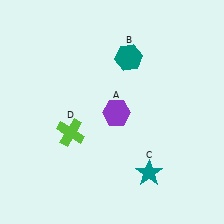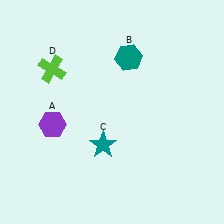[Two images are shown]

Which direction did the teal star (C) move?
The teal star (C) moved left.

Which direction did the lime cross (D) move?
The lime cross (D) moved up.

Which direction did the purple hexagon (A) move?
The purple hexagon (A) moved left.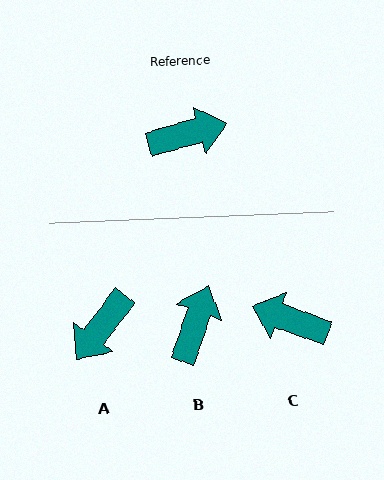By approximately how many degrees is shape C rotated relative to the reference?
Approximately 145 degrees counter-clockwise.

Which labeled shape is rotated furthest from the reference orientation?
C, about 145 degrees away.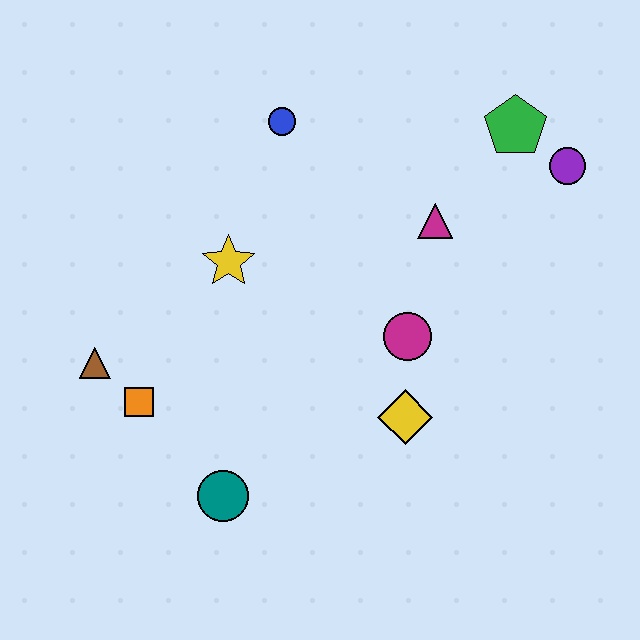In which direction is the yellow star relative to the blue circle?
The yellow star is below the blue circle.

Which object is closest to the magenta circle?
The yellow diamond is closest to the magenta circle.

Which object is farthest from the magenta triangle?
The brown triangle is farthest from the magenta triangle.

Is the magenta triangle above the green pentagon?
No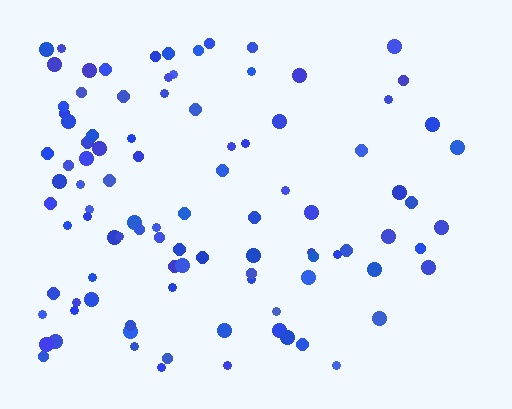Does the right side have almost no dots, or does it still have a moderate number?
Still a moderate number, just noticeably fewer than the left.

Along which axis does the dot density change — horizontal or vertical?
Horizontal.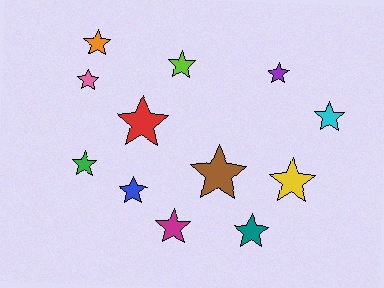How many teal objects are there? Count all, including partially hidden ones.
There is 1 teal object.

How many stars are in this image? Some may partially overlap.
There are 12 stars.